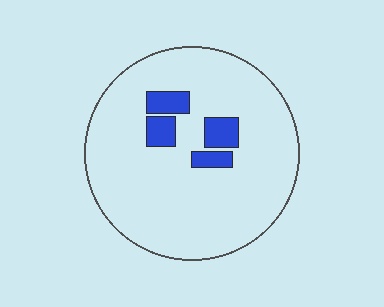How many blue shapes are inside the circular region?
4.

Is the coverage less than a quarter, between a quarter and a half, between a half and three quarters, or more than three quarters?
Less than a quarter.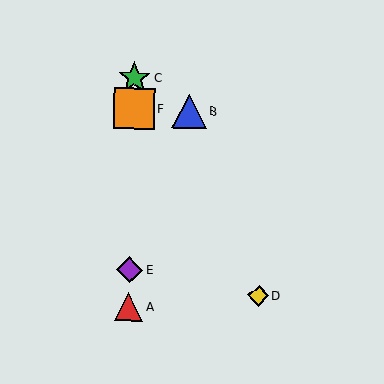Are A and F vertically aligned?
Yes, both are at x≈129.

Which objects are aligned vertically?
Objects A, C, E, F are aligned vertically.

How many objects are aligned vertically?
4 objects (A, C, E, F) are aligned vertically.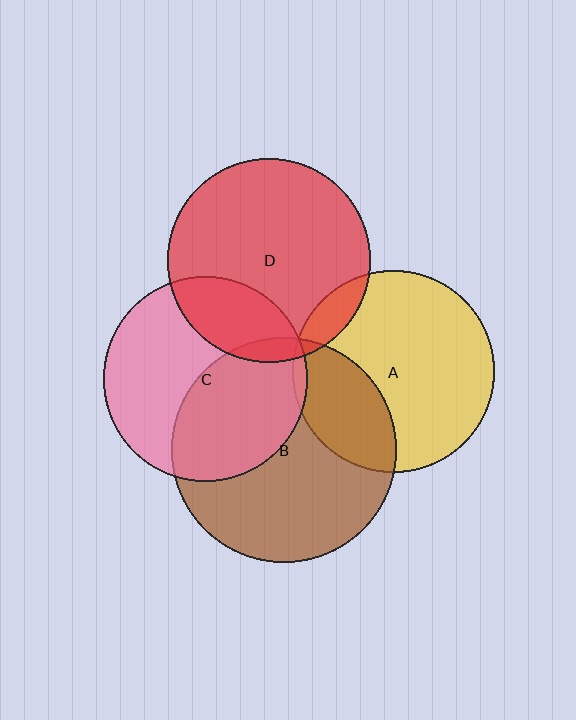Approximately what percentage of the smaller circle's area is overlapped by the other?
Approximately 45%.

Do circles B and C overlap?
Yes.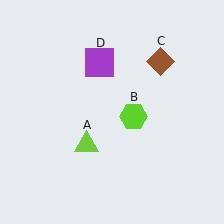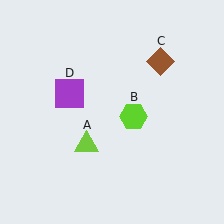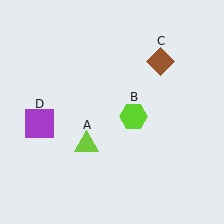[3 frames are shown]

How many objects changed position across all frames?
1 object changed position: purple square (object D).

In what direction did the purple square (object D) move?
The purple square (object D) moved down and to the left.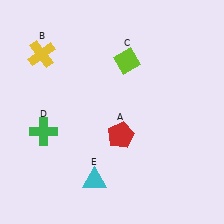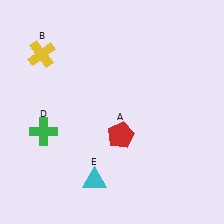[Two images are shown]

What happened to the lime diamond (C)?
The lime diamond (C) was removed in Image 2. It was in the top-right area of Image 1.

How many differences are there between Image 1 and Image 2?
There is 1 difference between the two images.